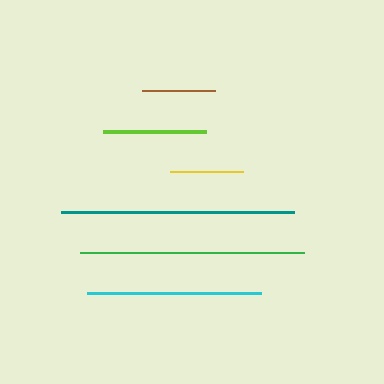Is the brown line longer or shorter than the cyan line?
The cyan line is longer than the brown line.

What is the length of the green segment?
The green segment is approximately 224 pixels long.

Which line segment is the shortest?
The yellow line is the shortest at approximately 73 pixels.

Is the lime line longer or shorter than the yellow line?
The lime line is longer than the yellow line.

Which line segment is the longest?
The teal line is the longest at approximately 233 pixels.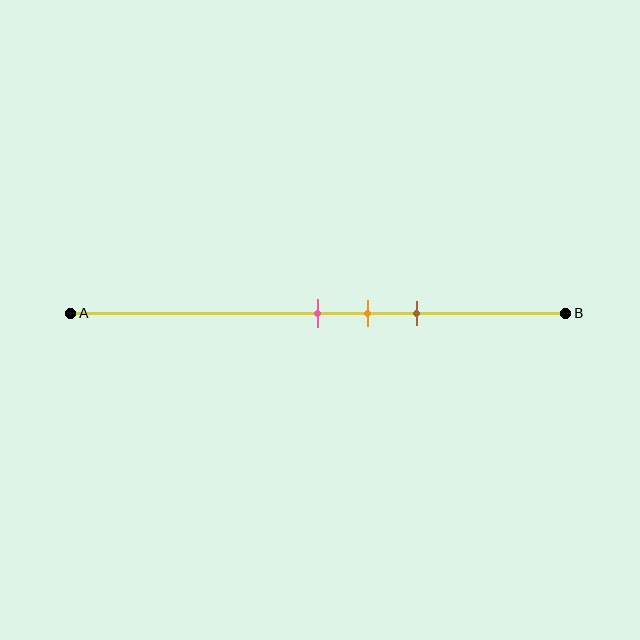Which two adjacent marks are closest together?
The pink and orange marks are the closest adjacent pair.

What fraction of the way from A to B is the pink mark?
The pink mark is approximately 50% (0.5) of the way from A to B.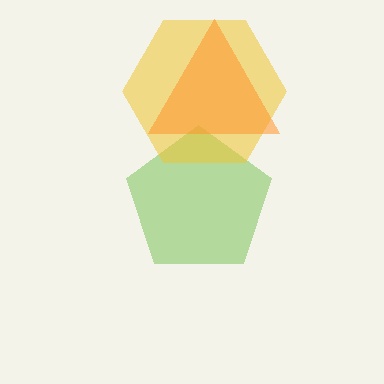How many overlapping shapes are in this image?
There are 3 overlapping shapes in the image.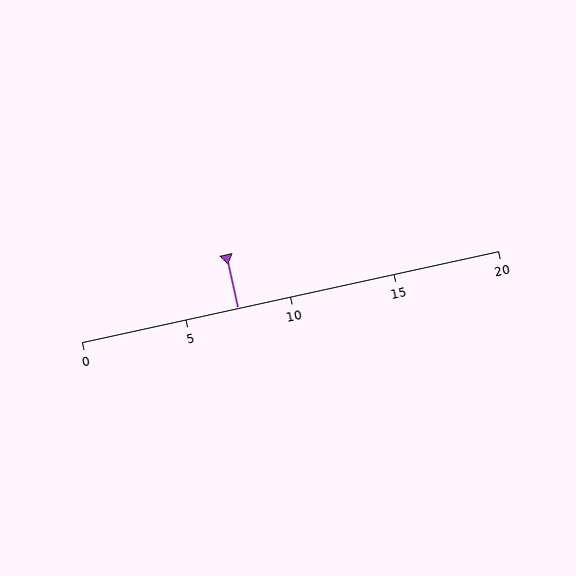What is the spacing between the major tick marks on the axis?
The major ticks are spaced 5 apart.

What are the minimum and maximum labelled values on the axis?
The axis runs from 0 to 20.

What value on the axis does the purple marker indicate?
The marker indicates approximately 7.5.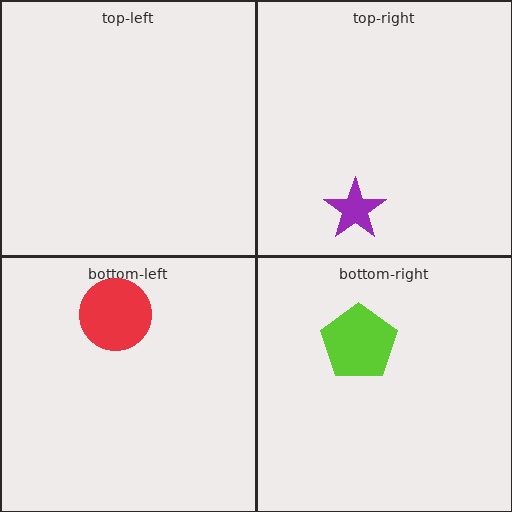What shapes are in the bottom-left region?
The red circle.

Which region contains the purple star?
The top-right region.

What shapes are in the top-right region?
The purple star.